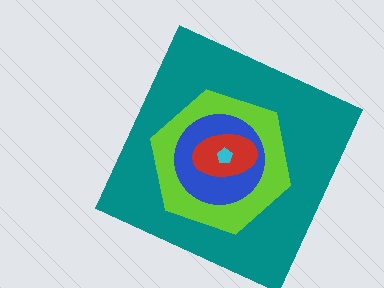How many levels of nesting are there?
5.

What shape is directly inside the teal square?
The lime hexagon.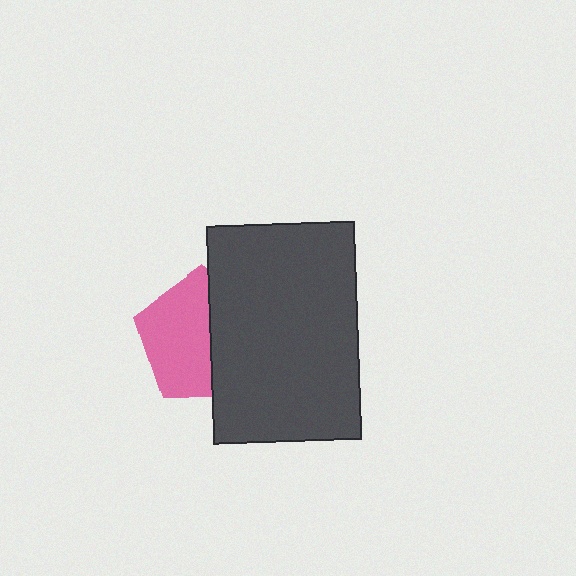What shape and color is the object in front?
The object in front is a dark gray rectangle.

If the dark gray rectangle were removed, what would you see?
You would see the complete pink pentagon.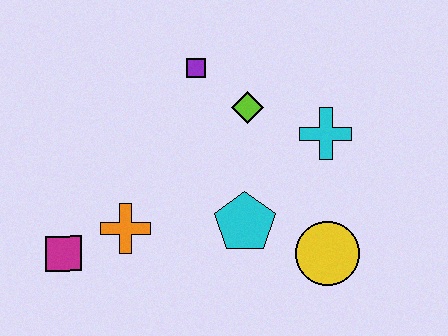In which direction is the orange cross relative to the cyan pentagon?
The orange cross is to the left of the cyan pentagon.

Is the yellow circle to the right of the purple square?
Yes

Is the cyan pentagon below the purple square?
Yes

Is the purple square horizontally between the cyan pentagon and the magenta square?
Yes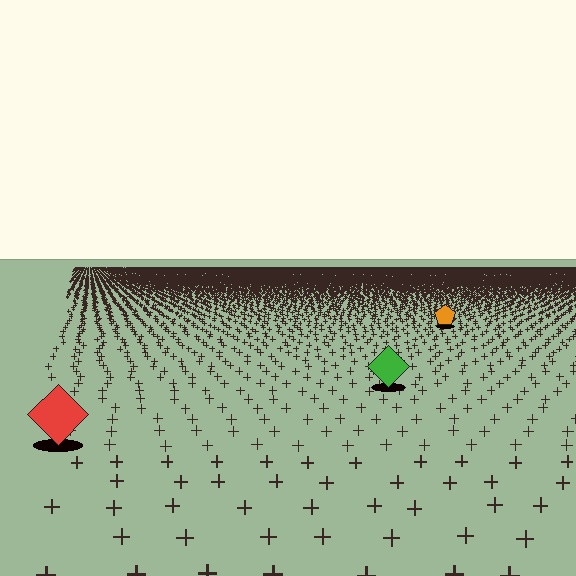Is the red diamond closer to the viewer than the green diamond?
Yes. The red diamond is closer — you can tell from the texture gradient: the ground texture is coarser near it.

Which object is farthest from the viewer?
The orange pentagon is farthest from the viewer. It appears smaller and the ground texture around it is denser.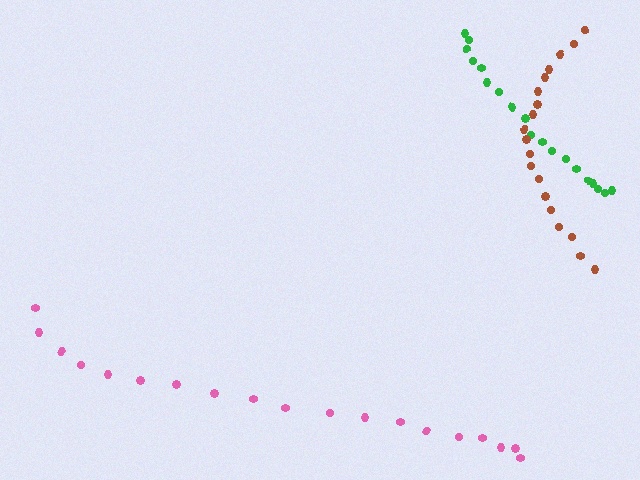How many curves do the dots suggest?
There are 3 distinct paths.